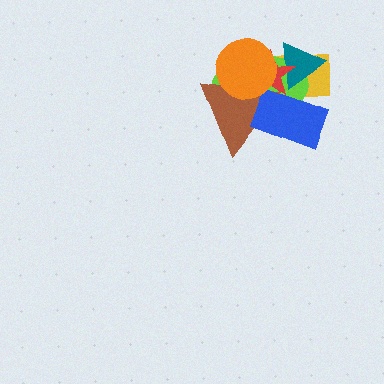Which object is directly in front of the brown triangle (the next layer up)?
The blue rectangle is directly in front of the brown triangle.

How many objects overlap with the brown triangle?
5 objects overlap with the brown triangle.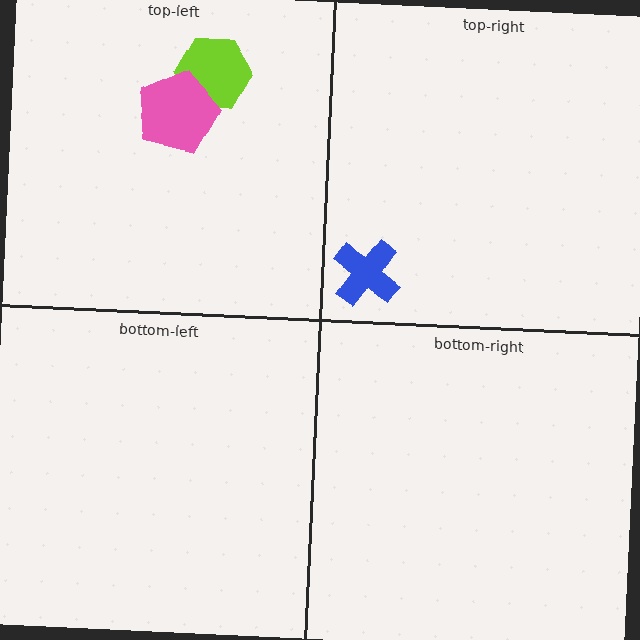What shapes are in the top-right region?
The blue cross.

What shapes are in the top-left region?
The lime hexagon, the pink pentagon.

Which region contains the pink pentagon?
The top-left region.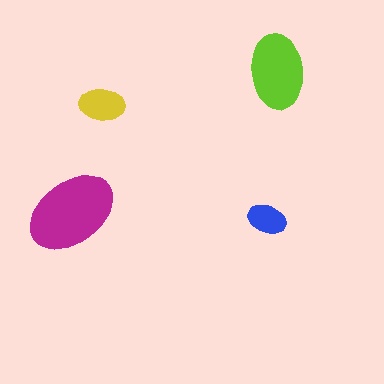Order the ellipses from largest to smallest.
the magenta one, the lime one, the yellow one, the blue one.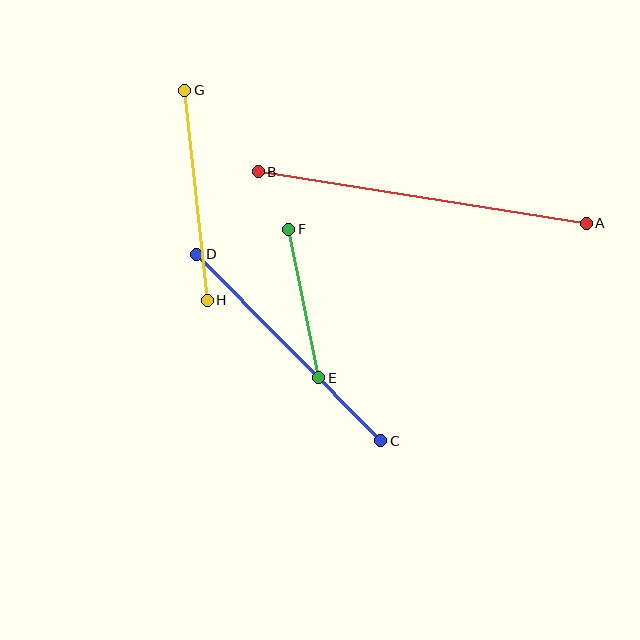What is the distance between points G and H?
The distance is approximately 211 pixels.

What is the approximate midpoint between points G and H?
The midpoint is at approximately (196, 195) pixels.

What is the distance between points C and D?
The distance is approximately 262 pixels.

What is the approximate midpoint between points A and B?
The midpoint is at approximately (422, 198) pixels.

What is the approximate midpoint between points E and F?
The midpoint is at approximately (304, 303) pixels.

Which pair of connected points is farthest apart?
Points A and B are farthest apart.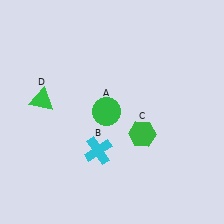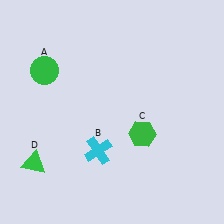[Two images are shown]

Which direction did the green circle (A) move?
The green circle (A) moved left.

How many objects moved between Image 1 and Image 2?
2 objects moved between the two images.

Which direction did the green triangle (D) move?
The green triangle (D) moved down.